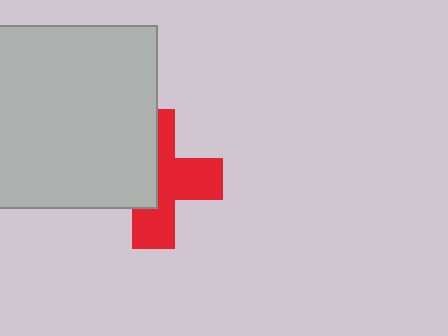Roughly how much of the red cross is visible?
About half of it is visible (roughly 55%).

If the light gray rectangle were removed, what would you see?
You would see the complete red cross.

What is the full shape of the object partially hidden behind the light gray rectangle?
The partially hidden object is a red cross.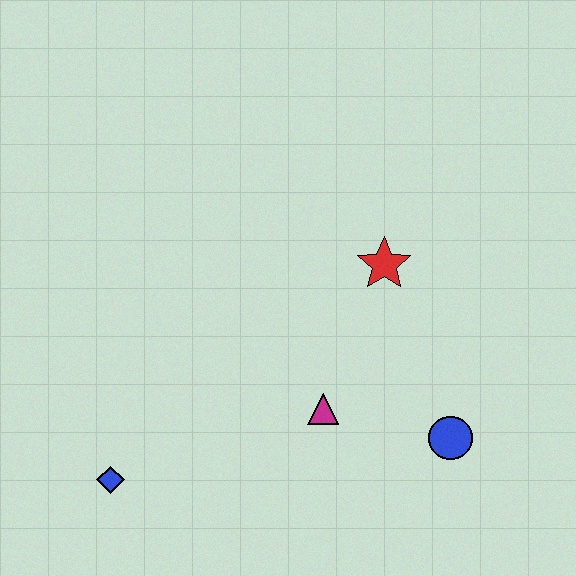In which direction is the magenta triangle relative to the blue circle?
The magenta triangle is to the left of the blue circle.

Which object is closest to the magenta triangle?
The blue circle is closest to the magenta triangle.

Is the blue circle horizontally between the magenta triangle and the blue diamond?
No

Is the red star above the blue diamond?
Yes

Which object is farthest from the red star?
The blue diamond is farthest from the red star.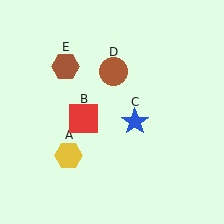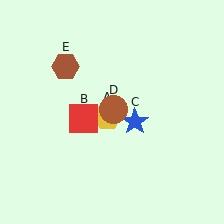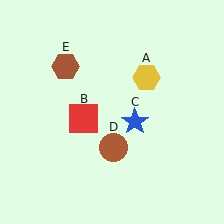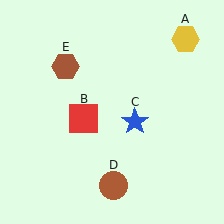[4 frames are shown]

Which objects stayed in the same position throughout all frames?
Red square (object B) and blue star (object C) and brown hexagon (object E) remained stationary.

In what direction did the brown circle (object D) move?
The brown circle (object D) moved down.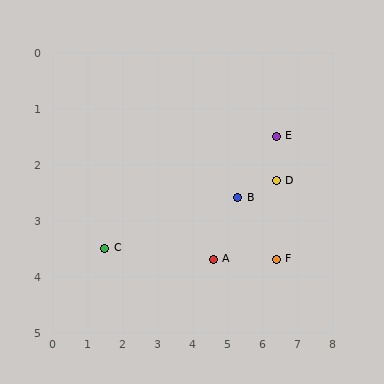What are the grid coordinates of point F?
Point F is at approximately (6.4, 3.7).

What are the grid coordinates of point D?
Point D is at approximately (6.4, 2.3).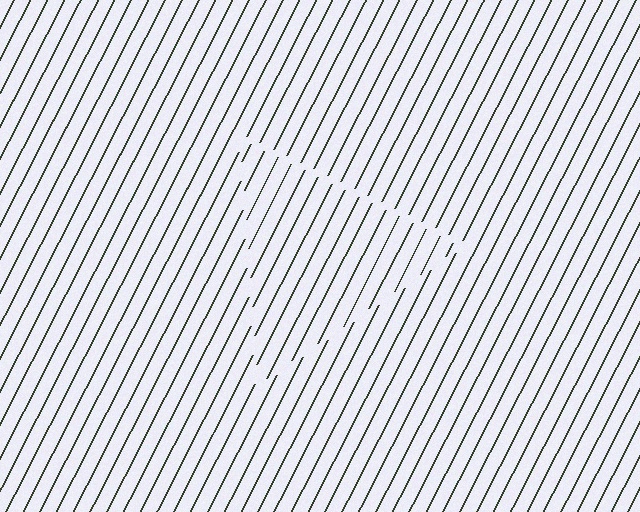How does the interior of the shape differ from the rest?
The interior of the shape contains the same grating, shifted by half a period — the contour is defined by the phase discontinuity where line-ends from the inner and outer gratings abut.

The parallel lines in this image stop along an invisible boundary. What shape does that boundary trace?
An illusory triangle. The interior of the shape contains the same grating, shifted by half a period — the contour is defined by the phase discontinuity where line-ends from the inner and outer gratings abut.